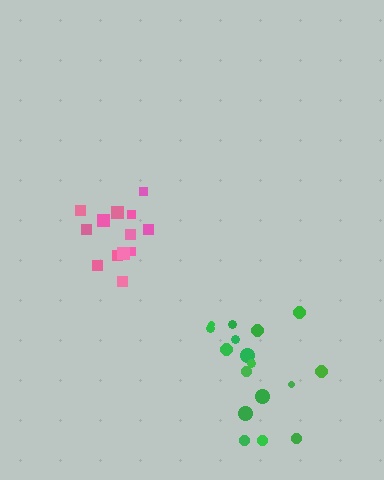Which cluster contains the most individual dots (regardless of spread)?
Green (17).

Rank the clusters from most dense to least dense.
pink, green.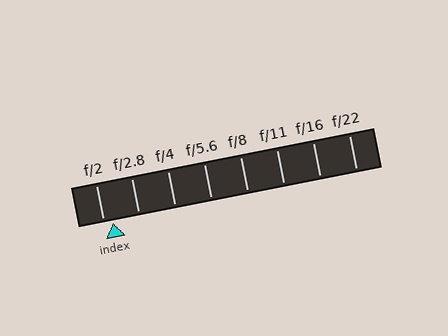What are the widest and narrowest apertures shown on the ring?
The widest aperture shown is f/2 and the narrowest is f/22.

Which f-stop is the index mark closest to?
The index mark is closest to f/2.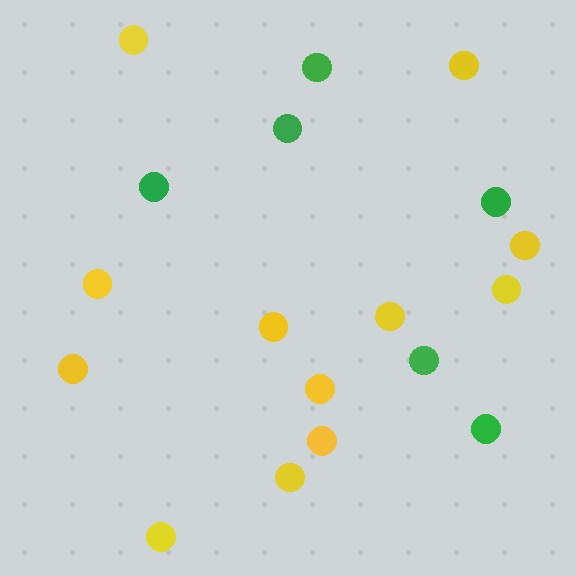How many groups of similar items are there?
There are 2 groups: one group of yellow circles (12) and one group of green circles (6).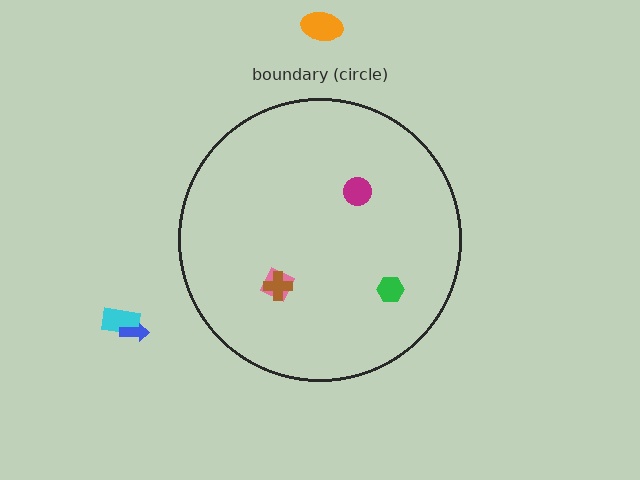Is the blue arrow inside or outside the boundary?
Outside.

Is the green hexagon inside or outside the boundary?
Inside.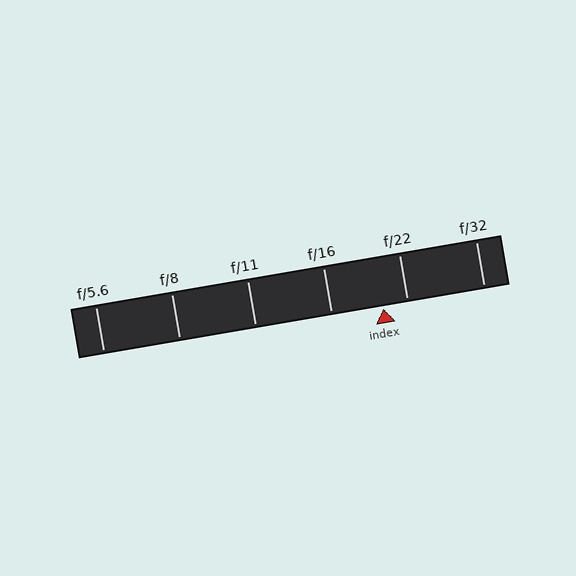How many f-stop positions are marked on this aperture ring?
There are 6 f-stop positions marked.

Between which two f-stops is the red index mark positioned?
The index mark is between f/16 and f/22.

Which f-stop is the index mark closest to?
The index mark is closest to f/22.